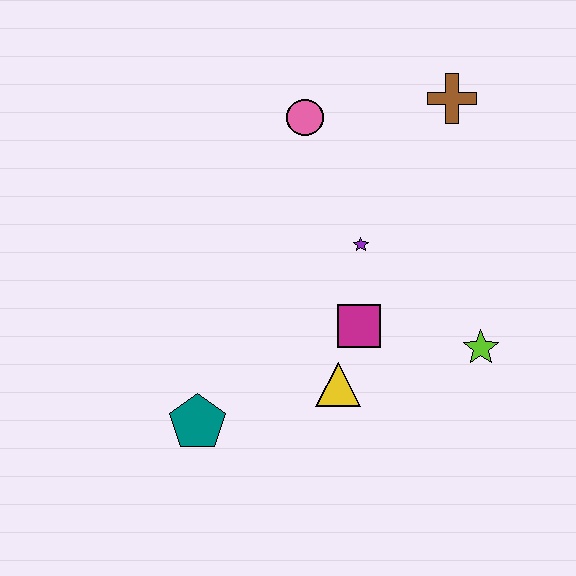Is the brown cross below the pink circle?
No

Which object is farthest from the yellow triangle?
The brown cross is farthest from the yellow triangle.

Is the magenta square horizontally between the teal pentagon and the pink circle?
No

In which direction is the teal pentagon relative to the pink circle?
The teal pentagon is below the pink circle.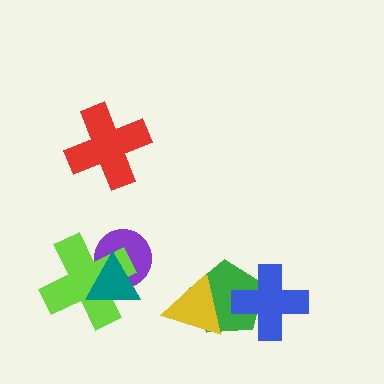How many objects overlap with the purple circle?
2 objects overlap with the purple circle.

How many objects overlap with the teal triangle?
2 objects overlap with the teal triangle.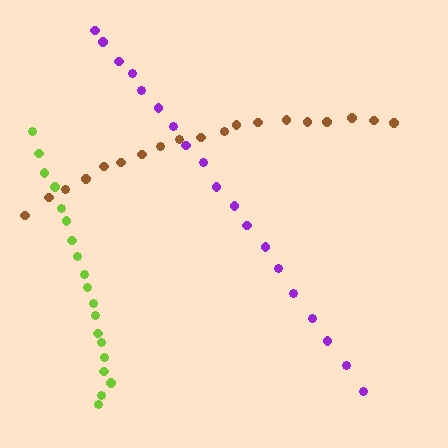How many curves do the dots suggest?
There are 3 distinct paths.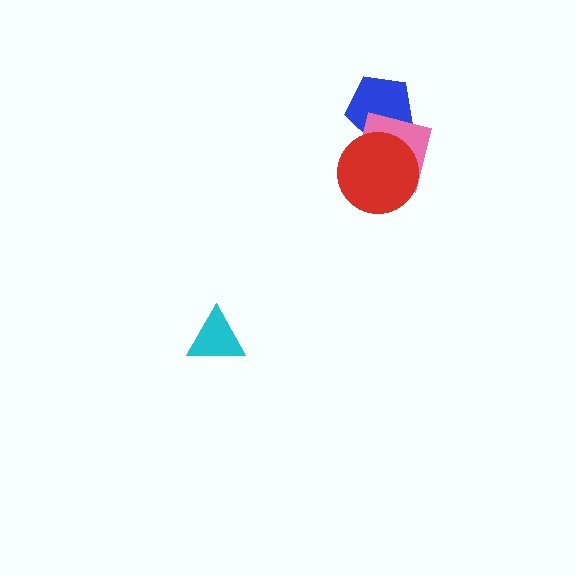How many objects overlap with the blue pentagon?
2 objects overlap with the blue pentagon.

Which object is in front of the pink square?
The red circle is in front of the pink square.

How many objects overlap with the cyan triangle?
0 objects overlap with the cyan triangle.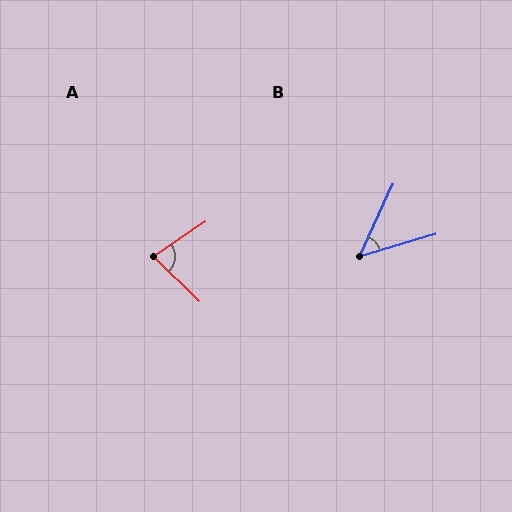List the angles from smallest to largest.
B (49°), A (79°).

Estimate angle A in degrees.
Approximately 79 degrees.